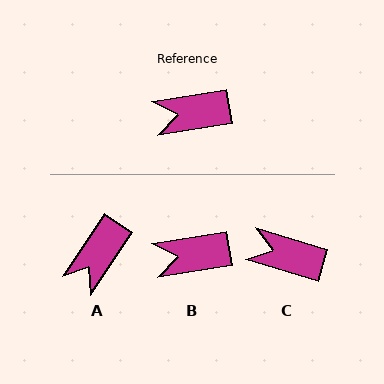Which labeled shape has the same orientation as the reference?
B.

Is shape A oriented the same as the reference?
No, it is off by about 47 degrees.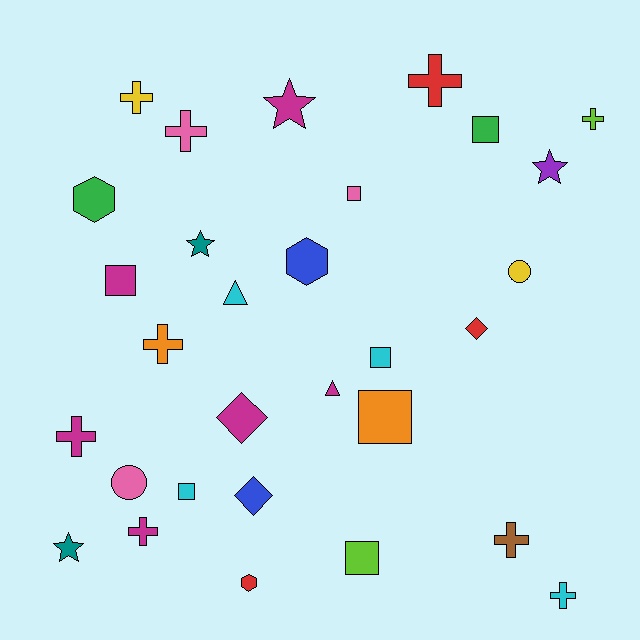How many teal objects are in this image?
There are 2 teal objects.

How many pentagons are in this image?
There are no pentagons.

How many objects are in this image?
There are 30 objects.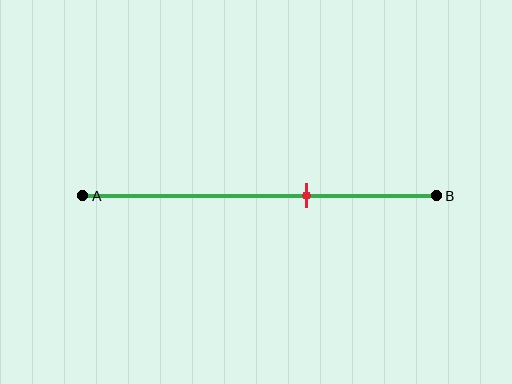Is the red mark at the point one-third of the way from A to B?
No, the mark is at about 65% from A, not at the 33% one-third point.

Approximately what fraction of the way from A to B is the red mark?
The red mark is approximately 65% of the way from A to B.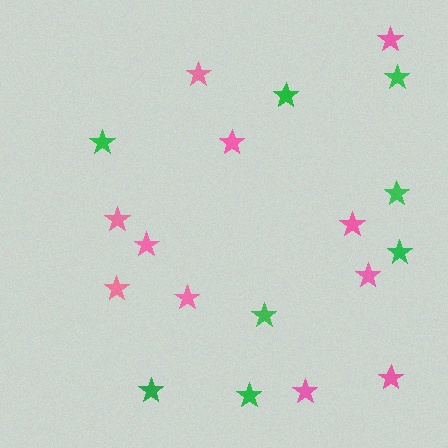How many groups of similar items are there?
There are 2 groups: one group of pink stars (11) and one group of green stars (8).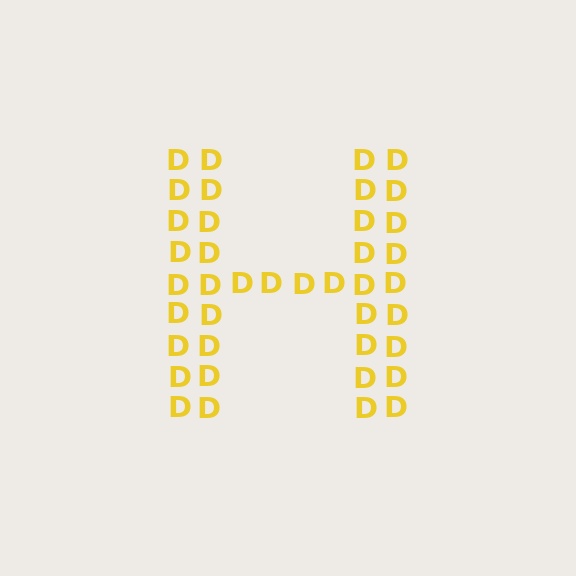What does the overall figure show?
The overall figure shows the letter H.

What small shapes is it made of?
It is made of small letter D's.